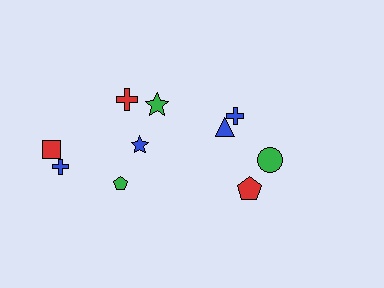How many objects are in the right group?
There are 4 objects.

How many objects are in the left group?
There are 6 objects.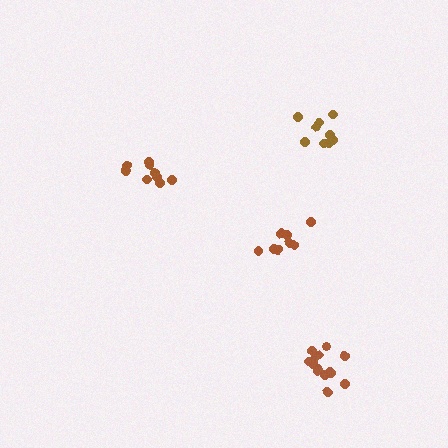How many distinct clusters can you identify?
There are 4 distinct clusters.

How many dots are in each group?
Group 1: 8 dots, Group 2: 14 dots, Group 3: 9 dots, Group 4: 9 dots (40 total).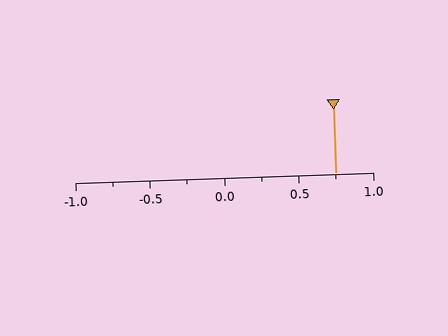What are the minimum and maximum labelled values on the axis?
The axis runs from -1.0 to 1.0.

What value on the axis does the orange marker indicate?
The marker indicates approximately 0.75.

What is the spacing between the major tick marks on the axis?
The major ticks are spaced 0.5 apart.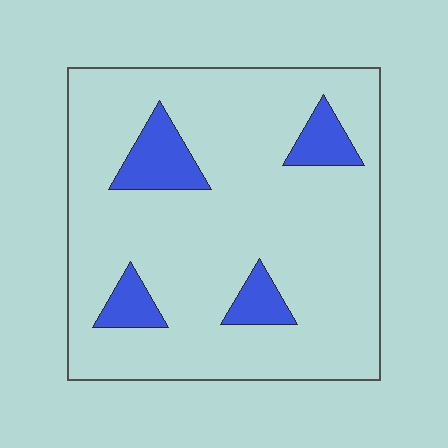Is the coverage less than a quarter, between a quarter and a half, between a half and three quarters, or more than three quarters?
Less than a quarter.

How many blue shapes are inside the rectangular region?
4.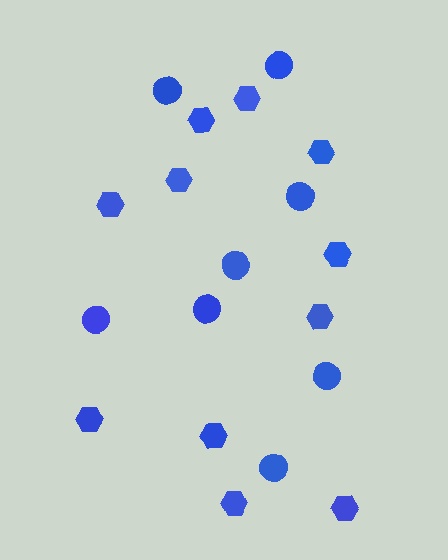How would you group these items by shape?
There are 2 groups: one group of hexagons (11) and one group of circles (8).